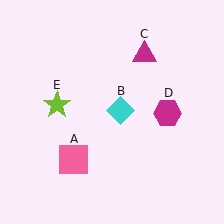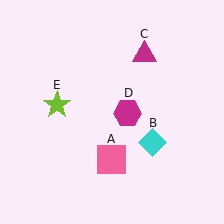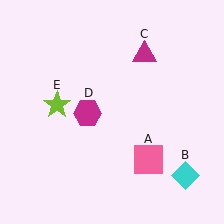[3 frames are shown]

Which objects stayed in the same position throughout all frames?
Magenta triangle (object C) and lime star (object E) remained stationary.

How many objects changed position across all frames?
3 objects changed position: pink square (object A), cyan diamond (object B), magenta hexagon (object D).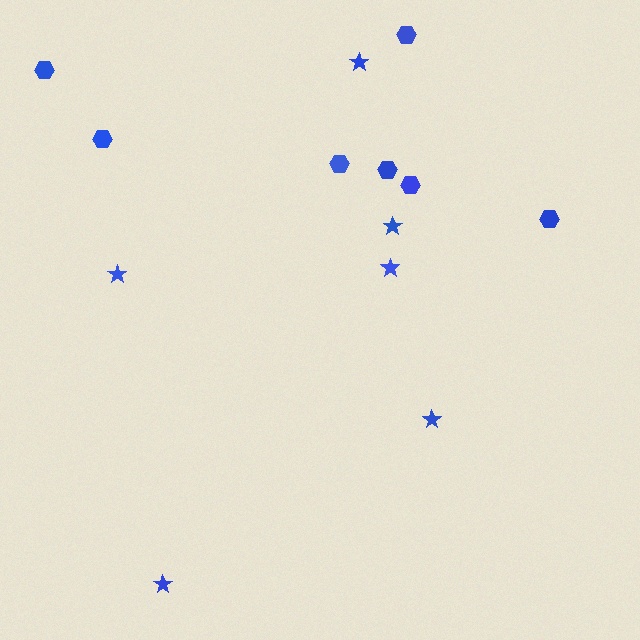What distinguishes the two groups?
There are 2 groups: one group of stars (6) and one group of hexagons (7).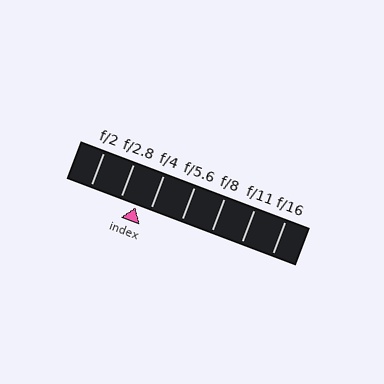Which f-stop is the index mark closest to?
The index mark is closest to f/4.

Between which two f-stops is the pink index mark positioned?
The index mark is between f/2.8 and f/4.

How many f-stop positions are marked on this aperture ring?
There are 7 f-stop positions marked.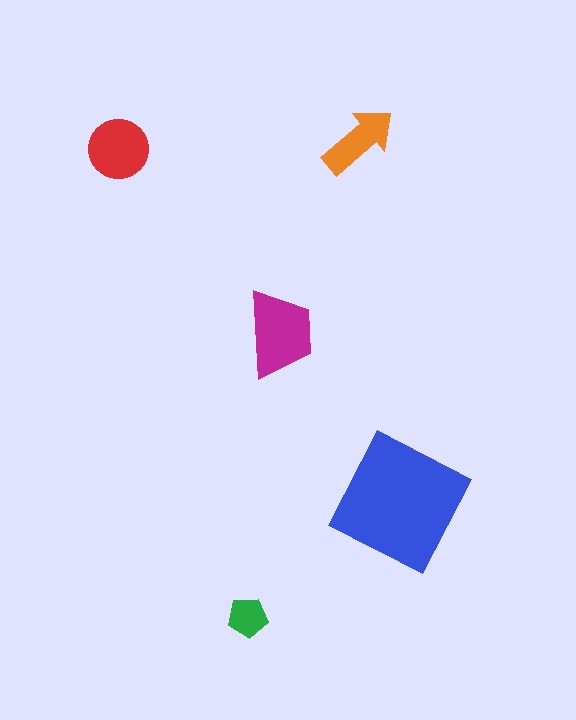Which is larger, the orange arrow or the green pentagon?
The orange arrow.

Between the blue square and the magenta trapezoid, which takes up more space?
The blue square.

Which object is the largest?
The blue square.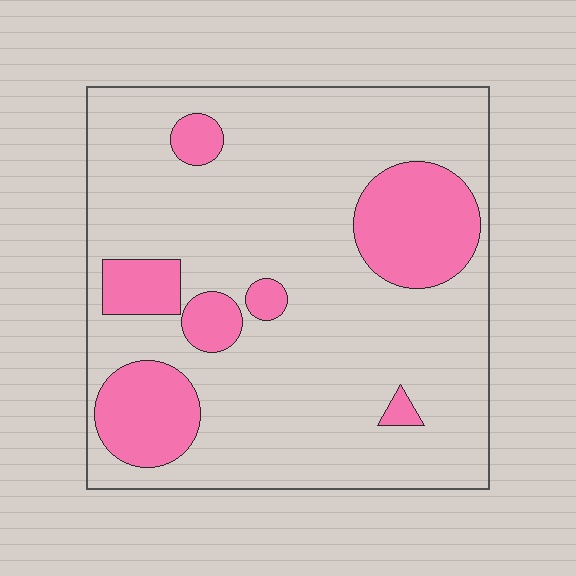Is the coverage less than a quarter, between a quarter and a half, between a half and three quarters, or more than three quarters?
Less than a quarter.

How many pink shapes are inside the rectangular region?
7.